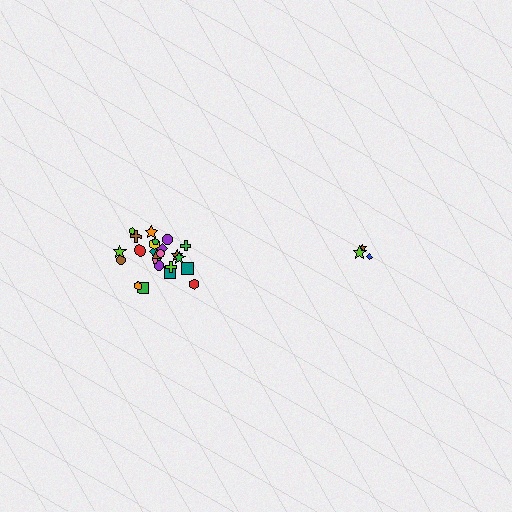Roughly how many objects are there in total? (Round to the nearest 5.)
Roughly 30 objects in total.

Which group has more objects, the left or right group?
The left group.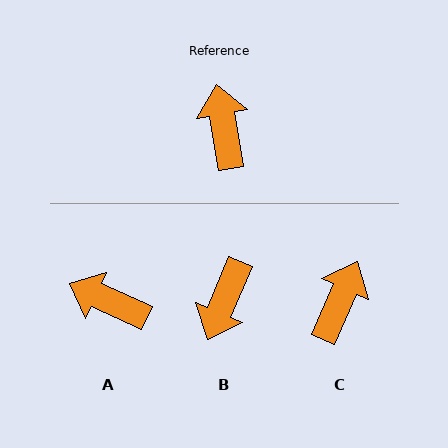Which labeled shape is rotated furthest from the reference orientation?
B, about 148 degrees away.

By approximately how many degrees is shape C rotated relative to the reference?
Approximately 33 degrees clockwise.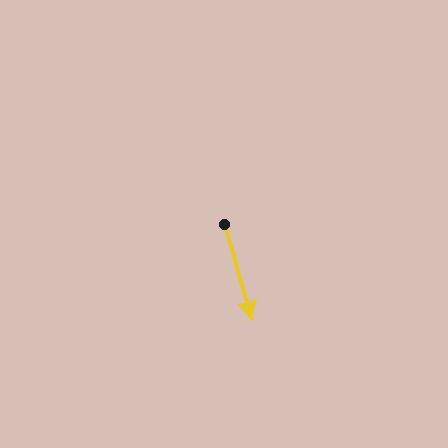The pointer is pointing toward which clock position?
Roughly 5 o'clock.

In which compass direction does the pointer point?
South.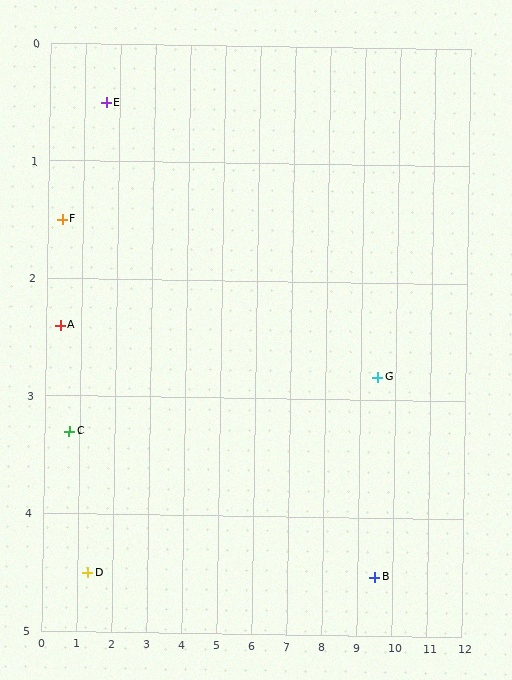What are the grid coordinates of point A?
Point A is at approximately (0.4, 2.4).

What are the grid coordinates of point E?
Point E is at approximately (1.6, 0.5).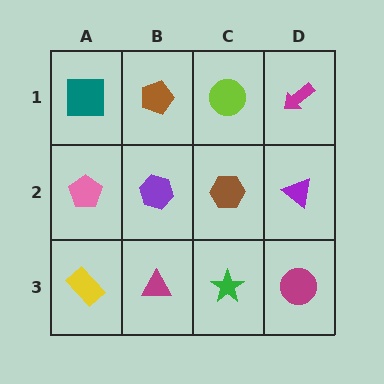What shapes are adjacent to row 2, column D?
A magenta arrow (row 1, column D), a magenta circle (row 3, column D), a brown hexagon (row 2, column C).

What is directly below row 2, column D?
A magenta circle.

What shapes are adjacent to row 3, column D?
A purple triangle (row 2, column D), a green star (row 3, column C).